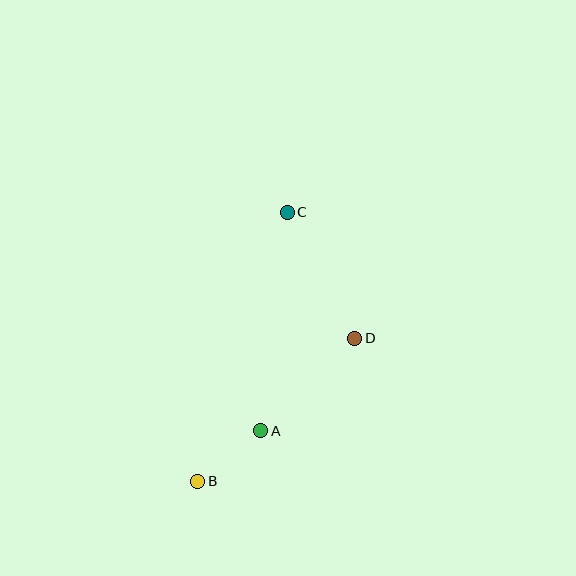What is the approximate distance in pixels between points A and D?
The distance between A and D is approximately 132 pixels.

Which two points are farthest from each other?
Points B and C are farthest from each other.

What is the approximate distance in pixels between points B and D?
The distance between B and D is approximately 212 pixels.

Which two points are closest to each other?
Points A and B are closest to each other.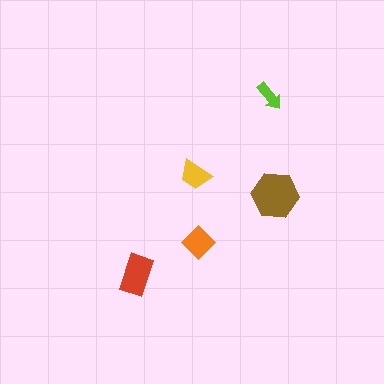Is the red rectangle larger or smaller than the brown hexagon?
Smaller.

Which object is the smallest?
The lime arrow.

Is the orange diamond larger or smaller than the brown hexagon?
Smaller.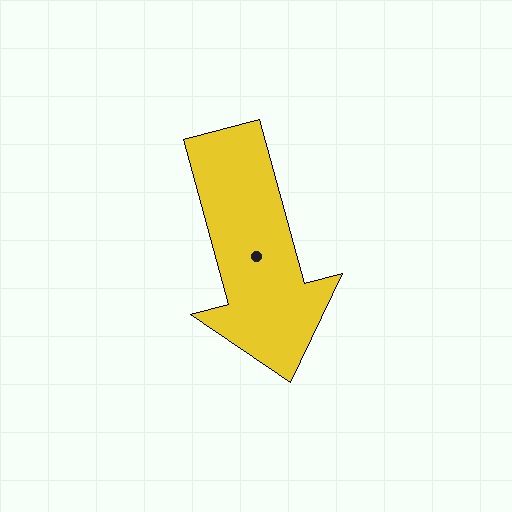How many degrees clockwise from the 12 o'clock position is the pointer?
Approximately 165 degrees.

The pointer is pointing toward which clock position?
Roughly 5 o'clock.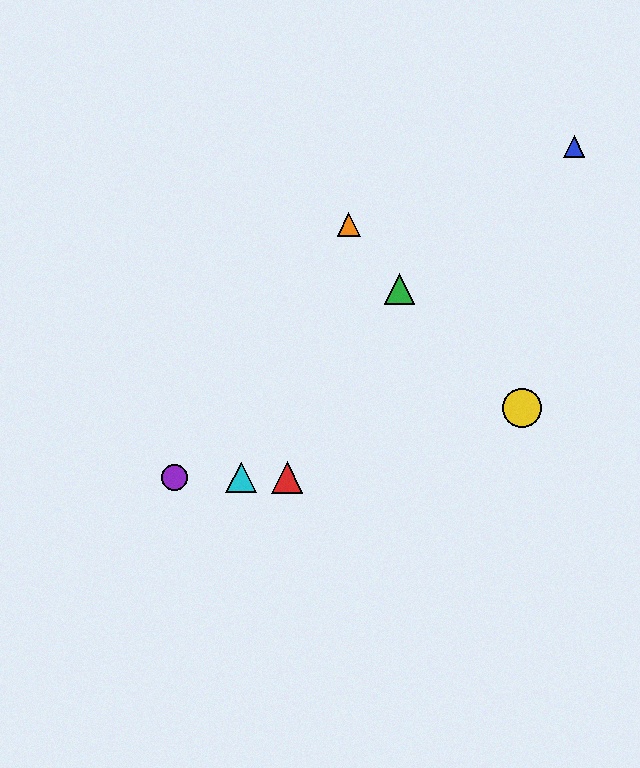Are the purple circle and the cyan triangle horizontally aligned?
Yes, both are at y≈477.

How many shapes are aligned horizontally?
3 shapes (the red triangle, the purple circle, the cyan triangle) are aligned horizontally.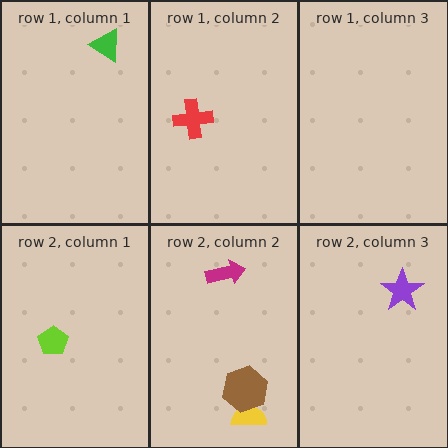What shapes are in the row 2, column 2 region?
The yellow semicircle, the magenta arrow, the brown hexagon.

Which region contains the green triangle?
The row 1, column 1 region.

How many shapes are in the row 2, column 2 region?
3.